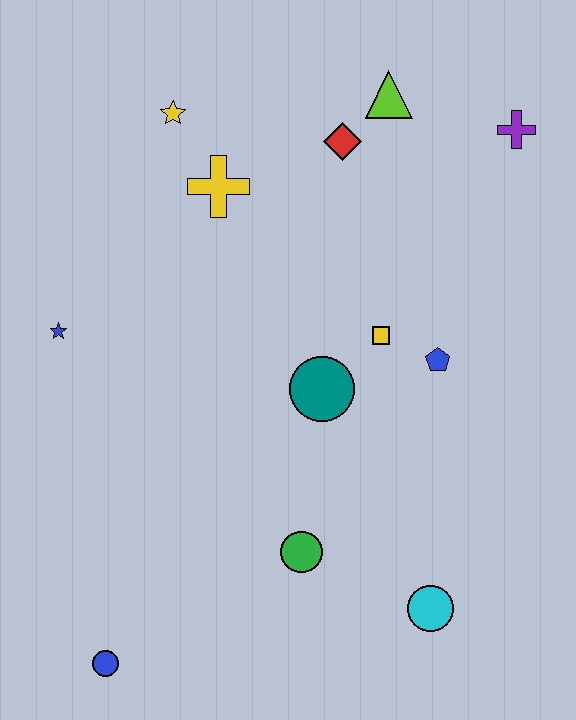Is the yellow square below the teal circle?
No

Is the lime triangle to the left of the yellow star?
No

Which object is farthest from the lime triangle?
The blue circle is farthest from the lime triangle.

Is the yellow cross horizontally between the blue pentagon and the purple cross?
No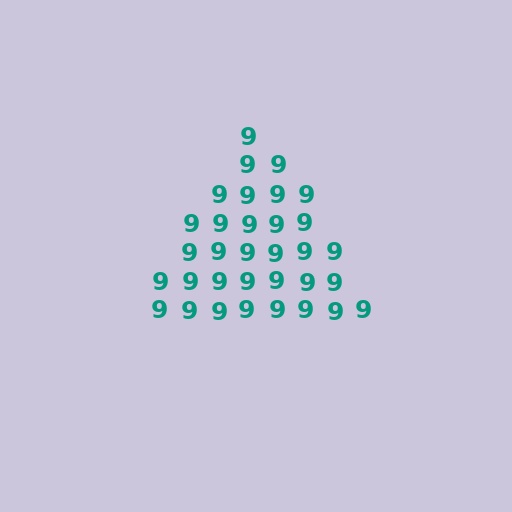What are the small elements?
The small elements are digit 9's.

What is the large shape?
The large shape is a triangle.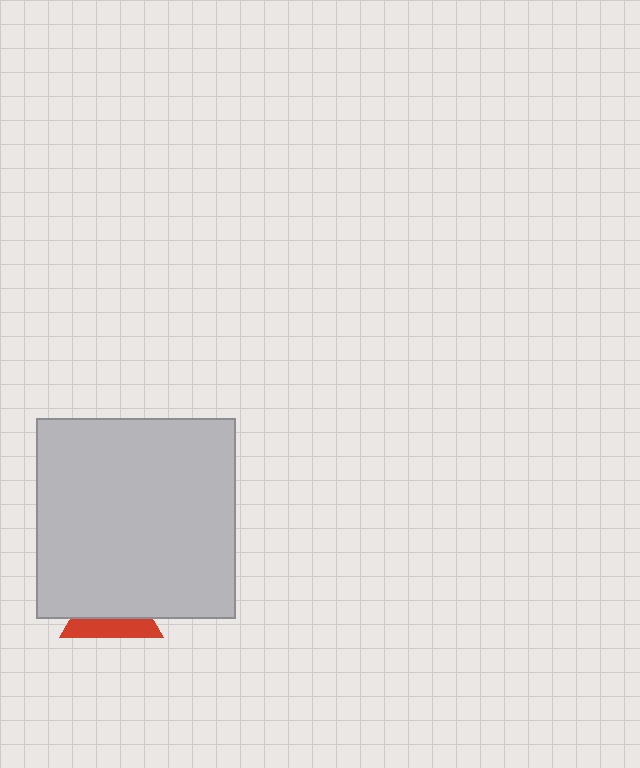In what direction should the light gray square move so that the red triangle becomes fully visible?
The light gray square should move up. That is the shortest direction to clear the overlap and leave the red triangle fully visible.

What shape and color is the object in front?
The object in front is a light gray square.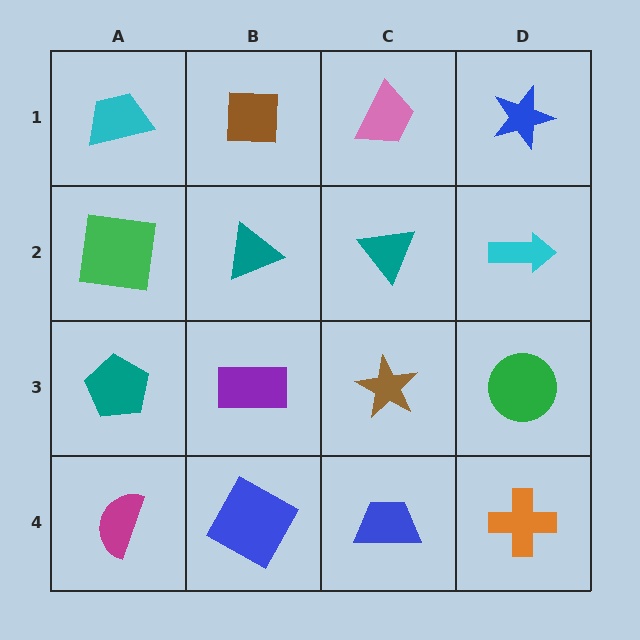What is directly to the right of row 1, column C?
A blue star.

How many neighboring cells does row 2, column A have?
3.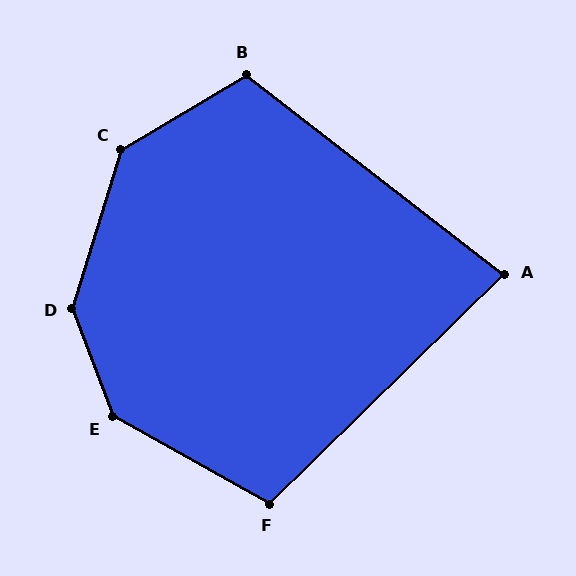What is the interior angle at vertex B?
Approximately 112 degrees (obtuse).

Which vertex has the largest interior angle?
D, at approximately 142 degrees.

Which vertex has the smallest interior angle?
A, at approximately 82 degrees.